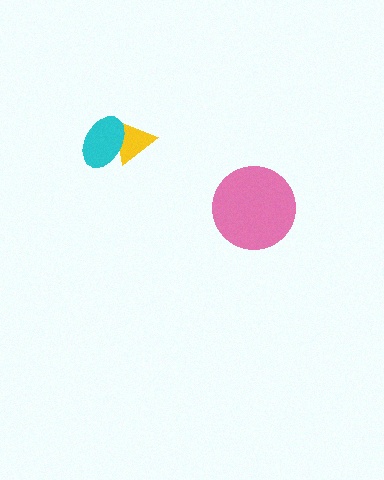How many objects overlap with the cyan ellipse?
1 object overlaps with the cyan ellipse.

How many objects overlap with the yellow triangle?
1 object overlaps with the yellow triangle.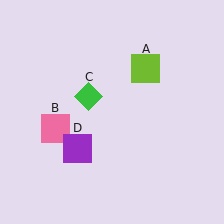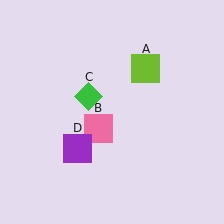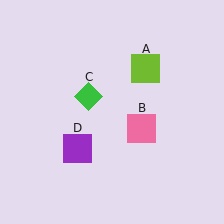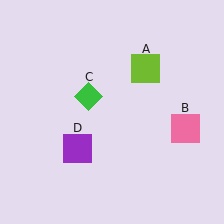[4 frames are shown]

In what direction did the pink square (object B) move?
The pink square (object B) moved right.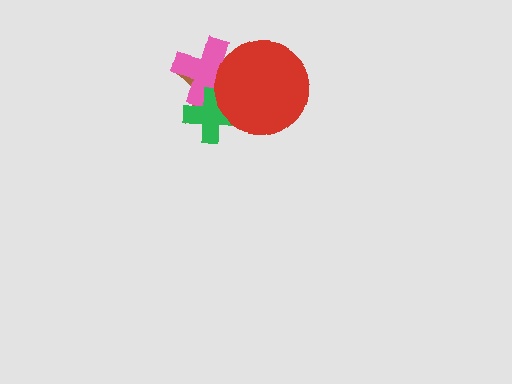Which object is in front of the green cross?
The red circle is in front of the green cross.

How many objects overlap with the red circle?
3 objects overlap with the red circle.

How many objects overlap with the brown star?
3 objects overlap with the brown star.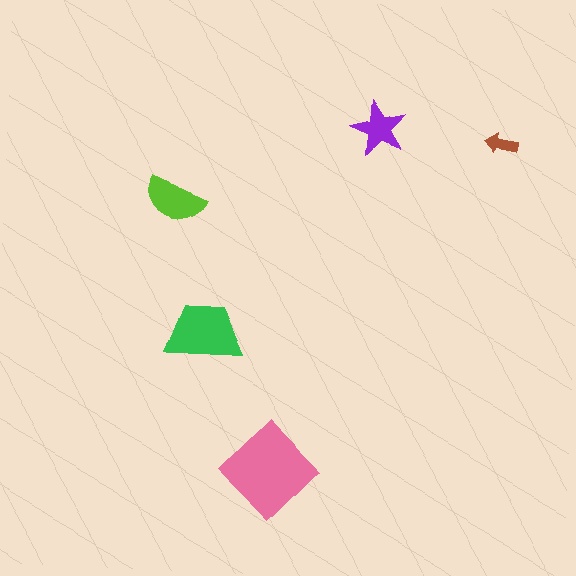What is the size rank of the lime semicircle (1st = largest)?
3rd.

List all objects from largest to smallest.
The pink diamond, the green trapezoid, the lime semicircle, the purple star, the brown arrow.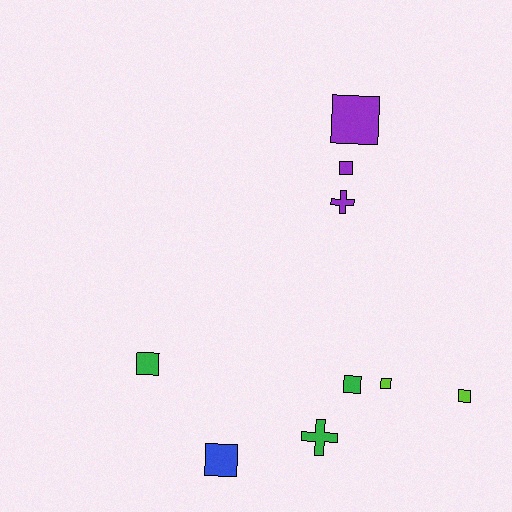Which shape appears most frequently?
Square, with 7 objects.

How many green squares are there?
There are 2 green squares.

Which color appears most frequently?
Purple, with 3 objects.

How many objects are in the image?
There are 9 objects.